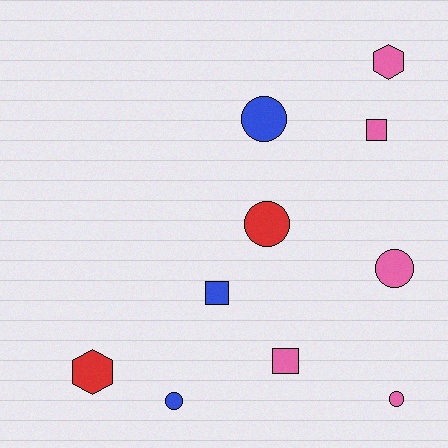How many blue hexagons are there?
There are no blue hexagons.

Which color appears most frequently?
Pink, with 5 objects.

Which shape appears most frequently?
Circle, with 5 objects.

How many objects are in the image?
There are 10 objects.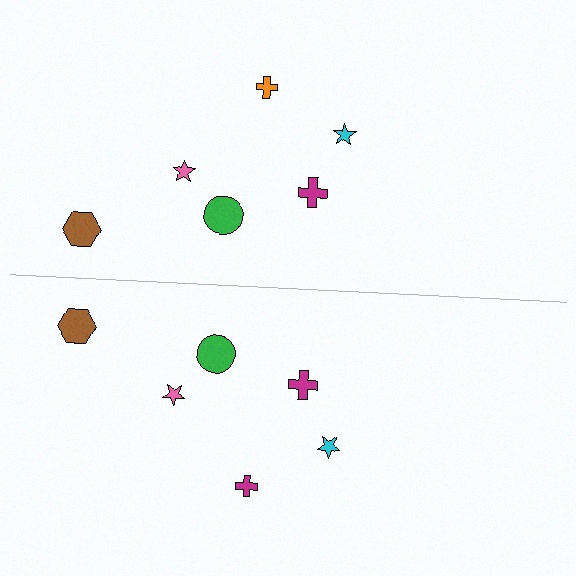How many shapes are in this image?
There are 12 shapes in this image.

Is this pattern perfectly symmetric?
No, the pattern is not perfectly symmetric. The magenta cross on the bottom side breaks the symmetry — its mirror counterpart is orange.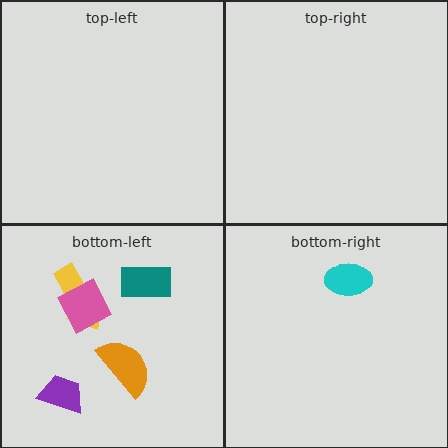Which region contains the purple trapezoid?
The bottom-left region.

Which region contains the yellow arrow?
The bottom-left region.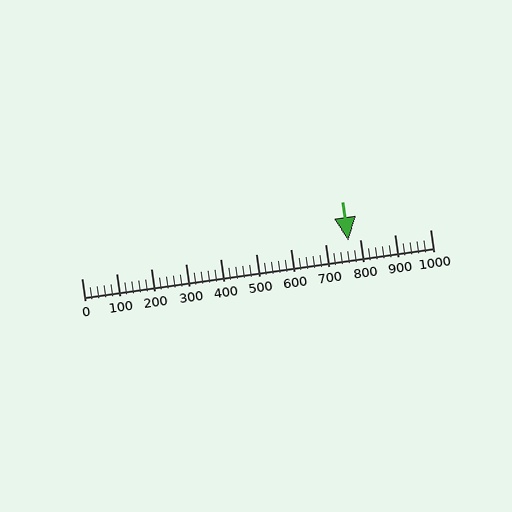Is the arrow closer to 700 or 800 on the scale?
The arrow is closer to 800.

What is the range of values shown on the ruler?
The ruler shows values from 0 to 1000.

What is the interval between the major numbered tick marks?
The major tick marks are spaced 100 units apart.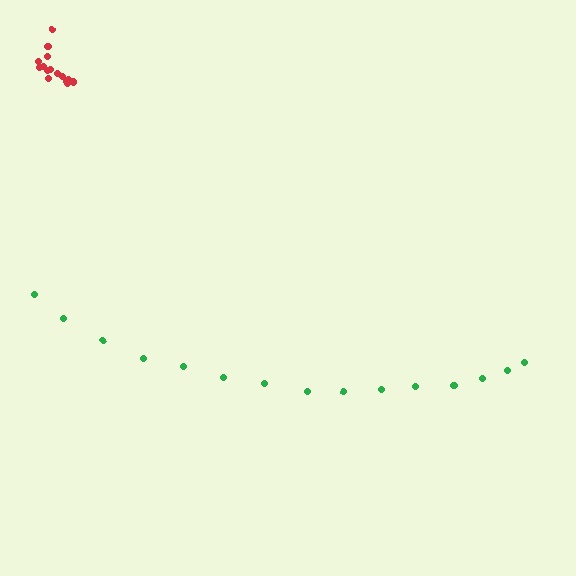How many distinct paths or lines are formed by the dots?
There are 2 distinct paths.